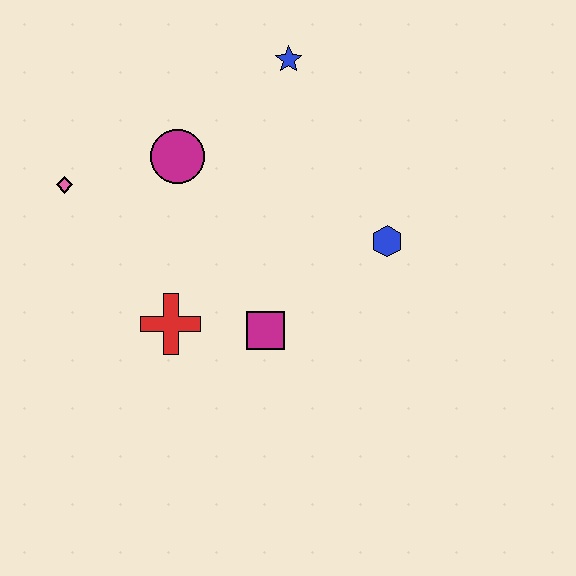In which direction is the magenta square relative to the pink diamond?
The magenta square is to the right of the pink diamond.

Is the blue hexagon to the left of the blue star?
No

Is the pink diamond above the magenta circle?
No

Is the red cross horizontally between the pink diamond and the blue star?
Yes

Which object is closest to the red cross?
The magenta square is closest to the red cross.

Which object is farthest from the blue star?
The red cross is farthest from the blue star.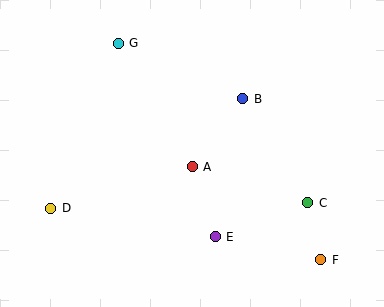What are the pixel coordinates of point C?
Point C is at (308, 203).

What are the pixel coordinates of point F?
Point F is at (321, 260).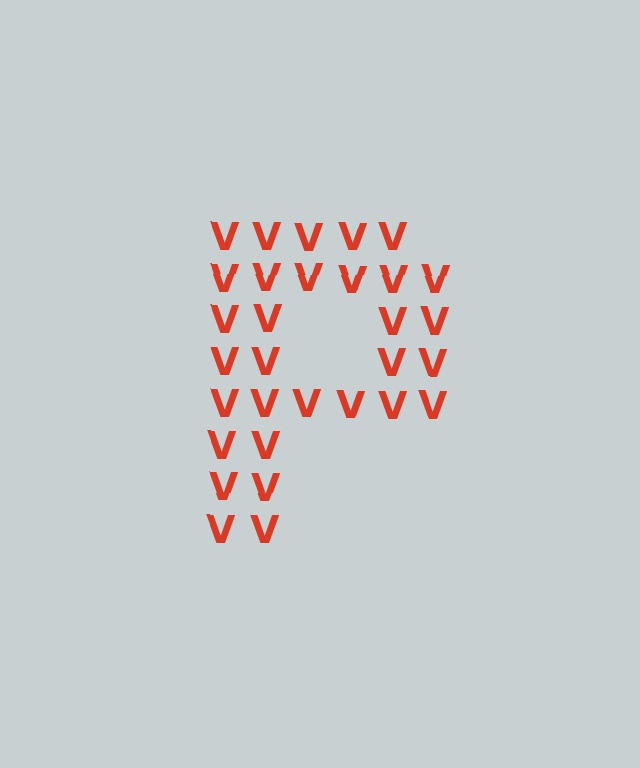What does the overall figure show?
The overall figure shows the letter P.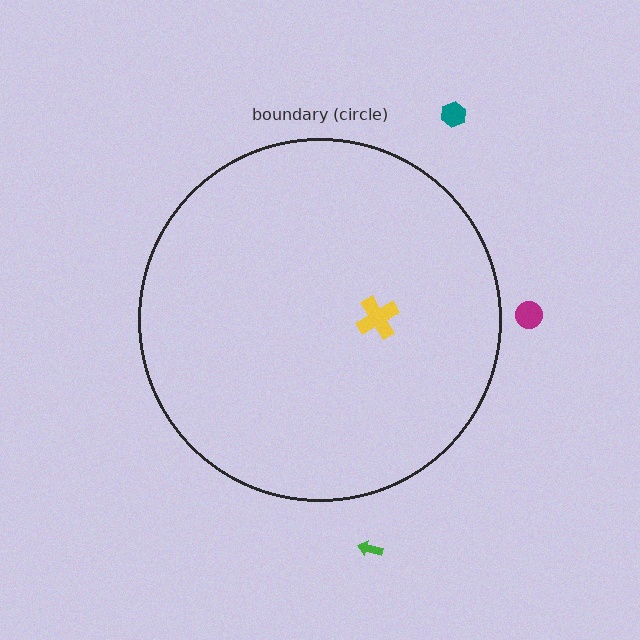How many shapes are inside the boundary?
1 inside, 3 outside.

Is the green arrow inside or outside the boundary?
Outside.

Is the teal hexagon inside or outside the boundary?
Outside.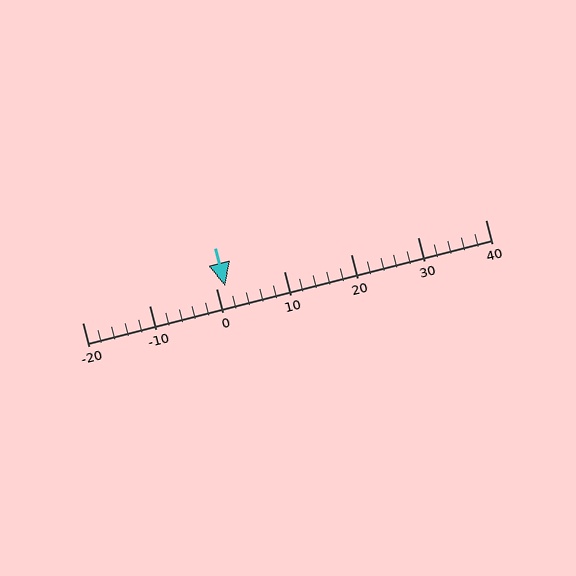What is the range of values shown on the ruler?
The ruler shows values from -20 to 40.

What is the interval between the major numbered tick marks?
The major tick marks are spaced 10 units apart.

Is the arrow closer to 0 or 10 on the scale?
The arrow is closer to 0.